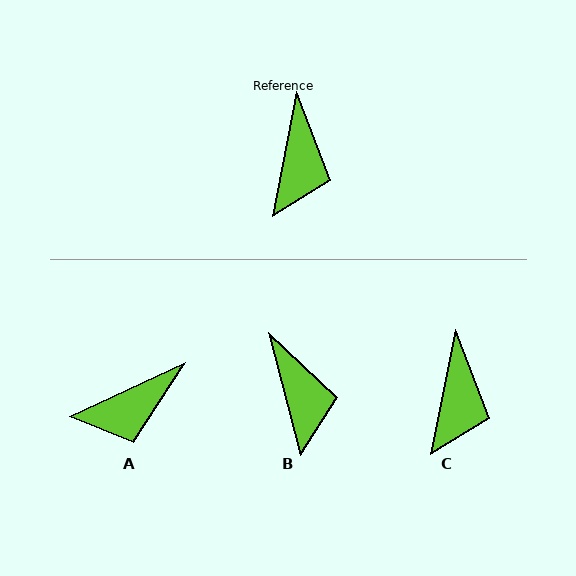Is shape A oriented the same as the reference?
No, it is off by about 54 degrees.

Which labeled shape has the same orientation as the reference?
C.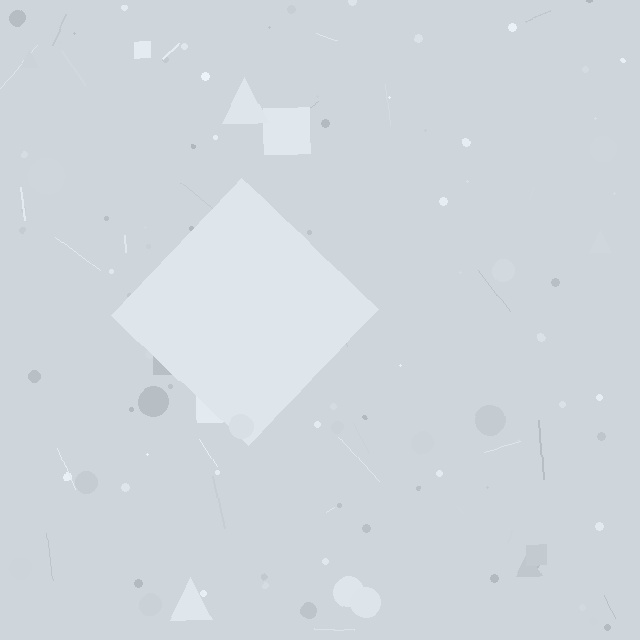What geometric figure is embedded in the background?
A diamond is embedded in the background.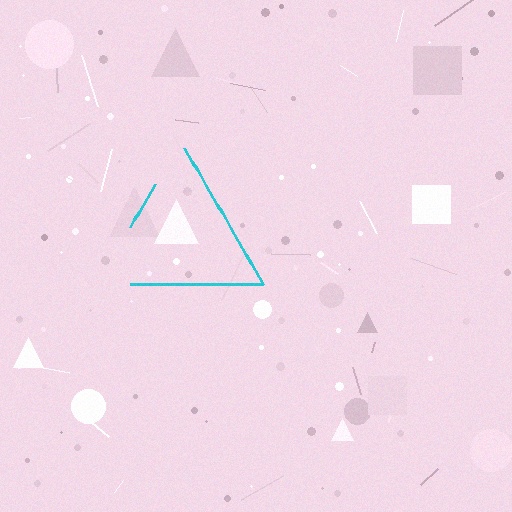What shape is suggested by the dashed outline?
The dashed outline suggests a triangle.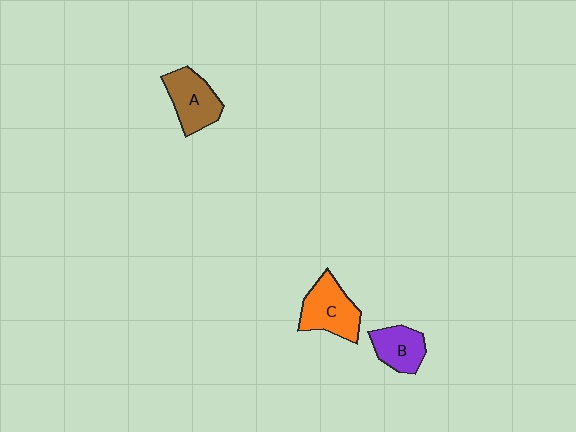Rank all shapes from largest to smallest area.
From largest to smallest: C (orange), A (brown), B (purple).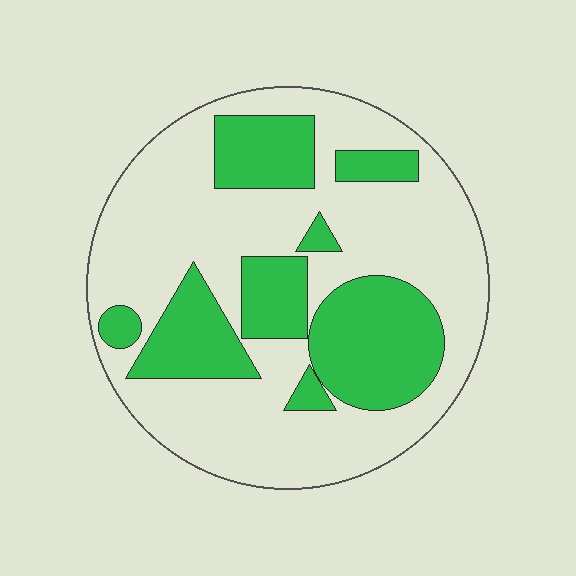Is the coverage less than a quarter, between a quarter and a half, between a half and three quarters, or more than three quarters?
Between a quarter and a half.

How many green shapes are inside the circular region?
8.